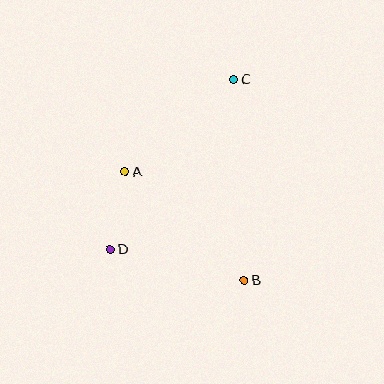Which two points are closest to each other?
Points A and D are closest to each other.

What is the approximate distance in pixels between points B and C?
The distance between B and C is approximately 201 pixels.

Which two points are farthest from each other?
Points C and D are farthest from each other.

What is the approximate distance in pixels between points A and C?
The distance between A and C is approximately 143 pixels.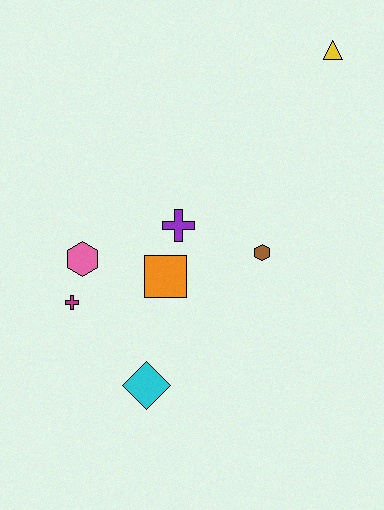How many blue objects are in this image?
There are no blue objects.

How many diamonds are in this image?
There is 1 diamond.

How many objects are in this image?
There are 7 objects.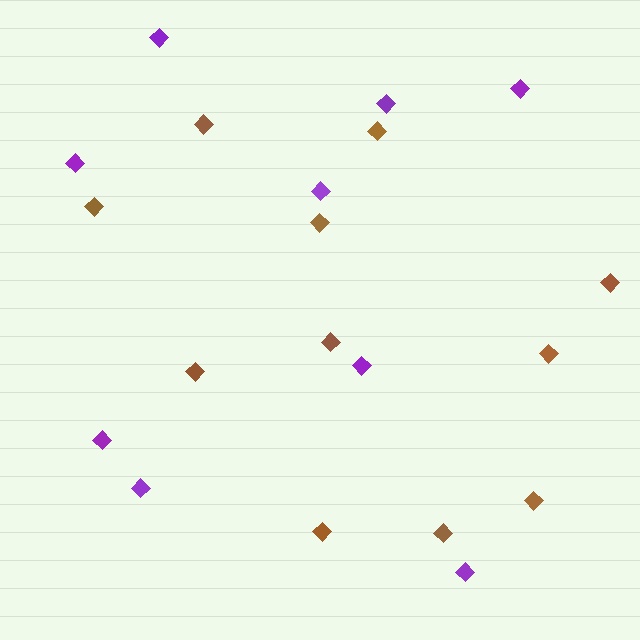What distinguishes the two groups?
There are 2 groups: one group of purple diamonds (9) and one group of brown diamonds (11).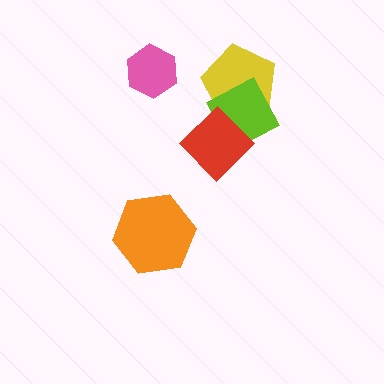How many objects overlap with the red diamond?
1 object overlaps with the red diamond.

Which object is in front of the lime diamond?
The red diamond is in front of the lime diamond.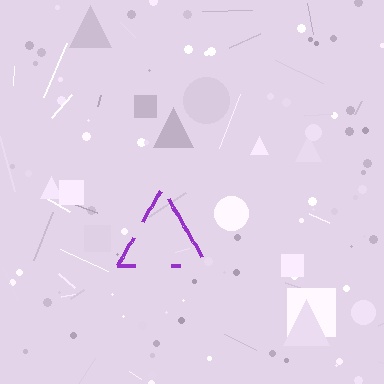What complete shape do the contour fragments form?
The contour fragments form a triangle.